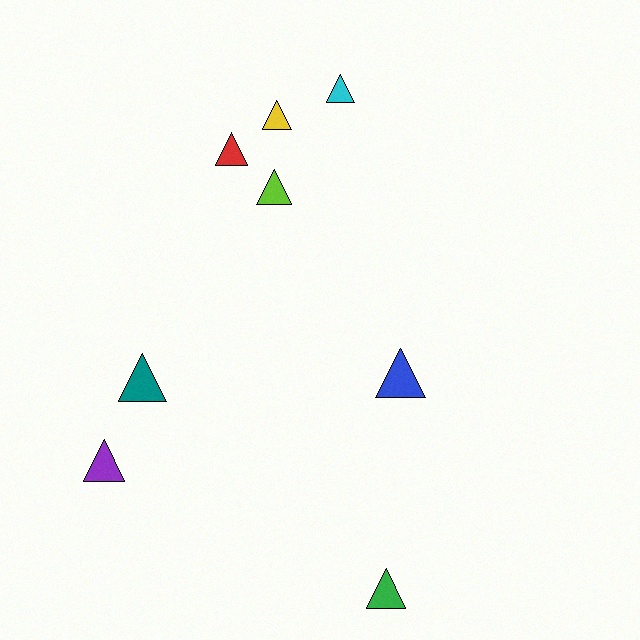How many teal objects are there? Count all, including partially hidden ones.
There is 1 teal object.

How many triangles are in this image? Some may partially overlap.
There are 8 triangles.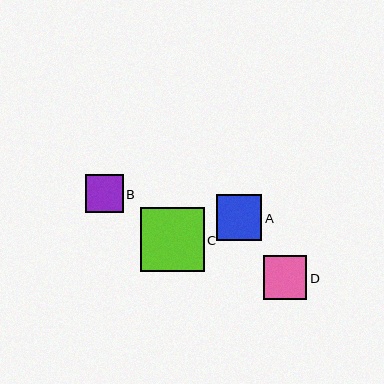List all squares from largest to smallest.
From largest to smallest: C, A, D, B.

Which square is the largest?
Square C is the largest with a size of approximately 64 pixels.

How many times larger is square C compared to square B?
Square C is approximately 1.7 times the size of square B.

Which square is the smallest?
Square B is the smallest with a size of approximately 38 pixels.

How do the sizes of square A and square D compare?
Square A and square D are approximately the same size.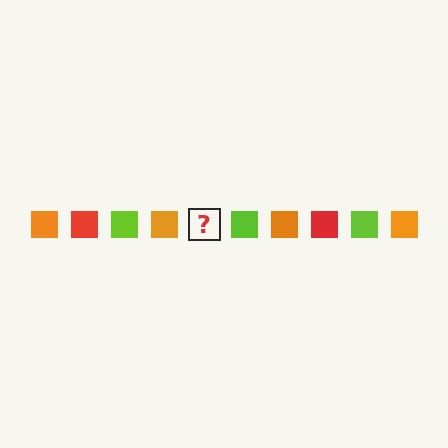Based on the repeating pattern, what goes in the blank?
The blank should be a red square.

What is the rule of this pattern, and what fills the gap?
The rule is that the pattern cycles through orange, red, lime squares. The gap should be filled with a red square.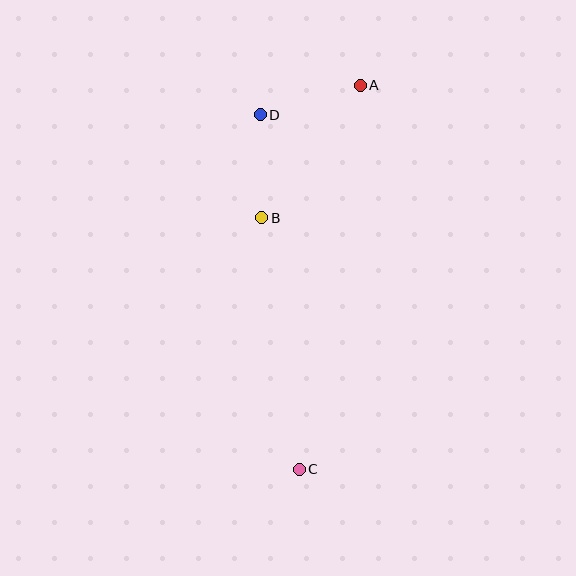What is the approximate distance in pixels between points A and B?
The distance between A and B is approximately 165 pixels.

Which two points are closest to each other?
Points B and D are closest to each other.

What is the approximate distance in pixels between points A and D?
The distance between A and D is approximately 104 pixels.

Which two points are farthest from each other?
Points A and C are farthest from each other.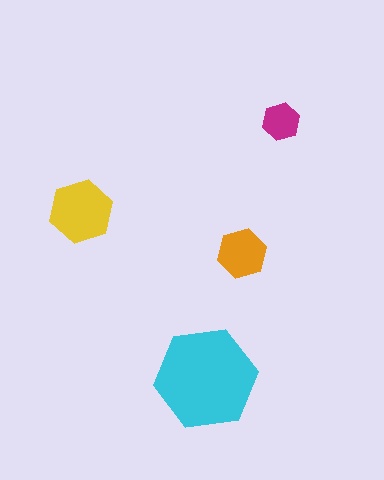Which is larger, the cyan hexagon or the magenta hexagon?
The cyan one.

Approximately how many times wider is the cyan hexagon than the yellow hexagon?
About 1.5 times wider.